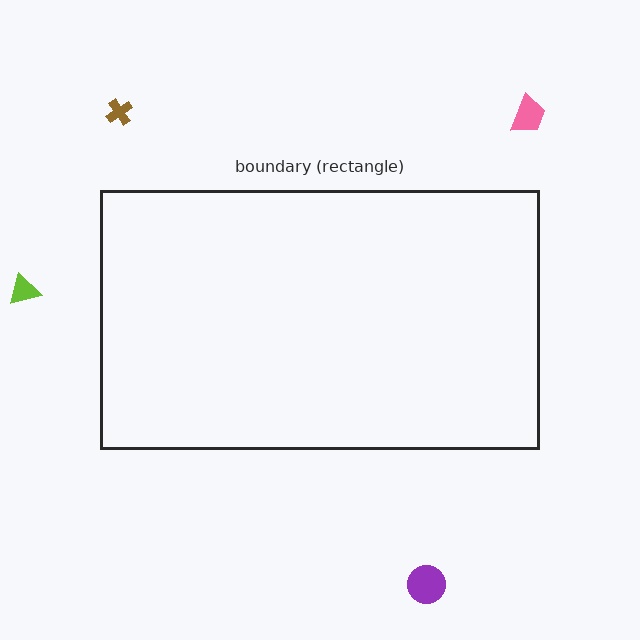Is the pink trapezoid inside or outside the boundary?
Outside.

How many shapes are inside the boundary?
0 inside, 4 outside.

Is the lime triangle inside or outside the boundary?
Outside.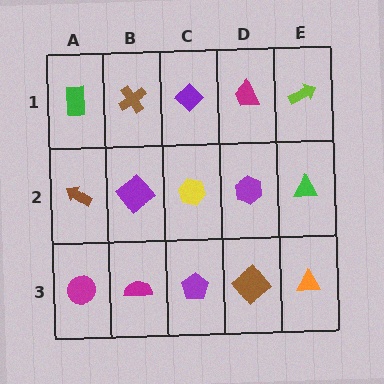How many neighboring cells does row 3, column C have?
3.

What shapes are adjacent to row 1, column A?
A brown arrow (row 2, column A), a brown cross (row 1, column B).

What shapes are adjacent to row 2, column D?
A magenta trapezoid (row 1, column D), a brown diamond (row 3, column D), a yellow hexagon (row 2, column C), a green triangle (row 2, column E).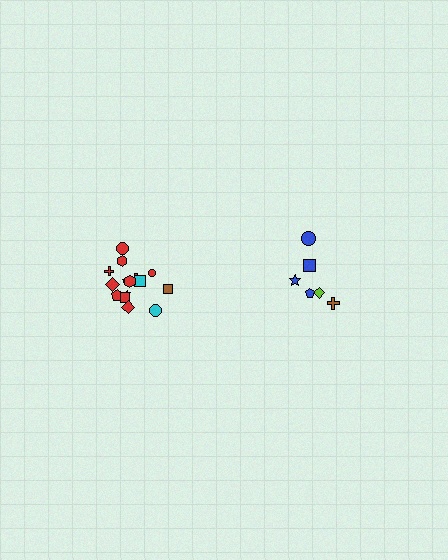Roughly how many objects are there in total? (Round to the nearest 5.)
Roughly 20 objects in total.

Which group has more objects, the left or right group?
The left group.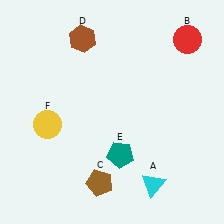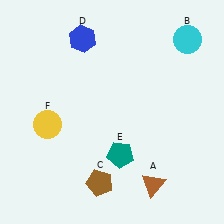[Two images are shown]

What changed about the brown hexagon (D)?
In Image 1, D is brown. In Image 2, it changed to blue.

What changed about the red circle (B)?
In Image 1, B is red. In Image 2, it changed to cyan.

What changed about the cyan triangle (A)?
In Image 1, A is cyan. In Image 2, it changed to brown.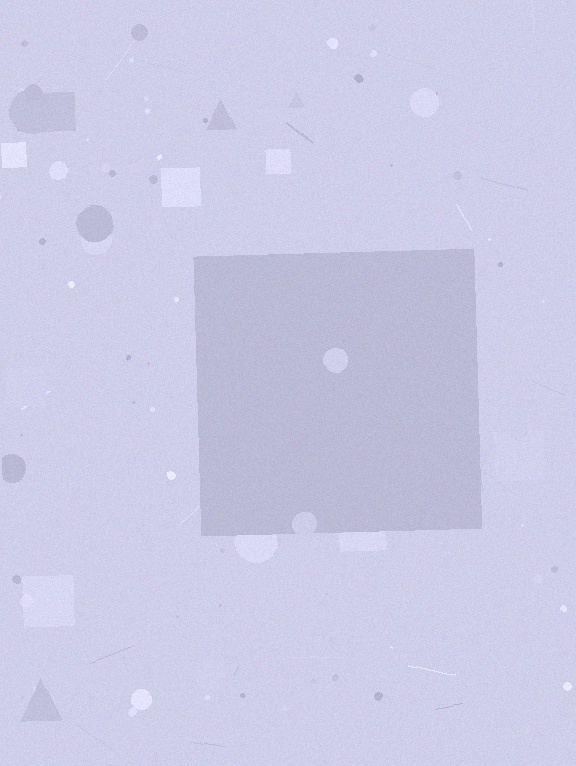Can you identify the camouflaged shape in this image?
The camouflaged shape is a square.